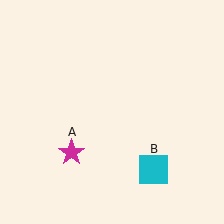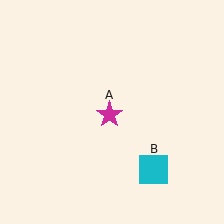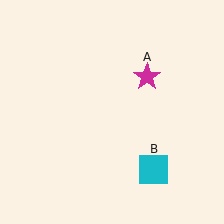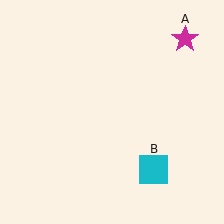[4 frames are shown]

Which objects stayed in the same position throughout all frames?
Cyan square (object B) remained stationary.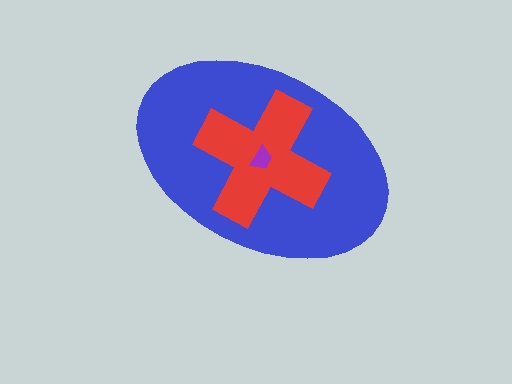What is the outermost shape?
The blue ellipse.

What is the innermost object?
The purple trapezoid.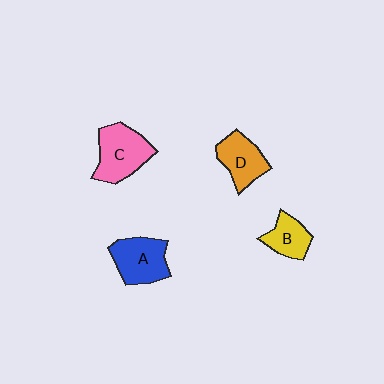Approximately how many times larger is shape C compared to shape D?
Approximately 1.3 times.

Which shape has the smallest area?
Shape B (yellow).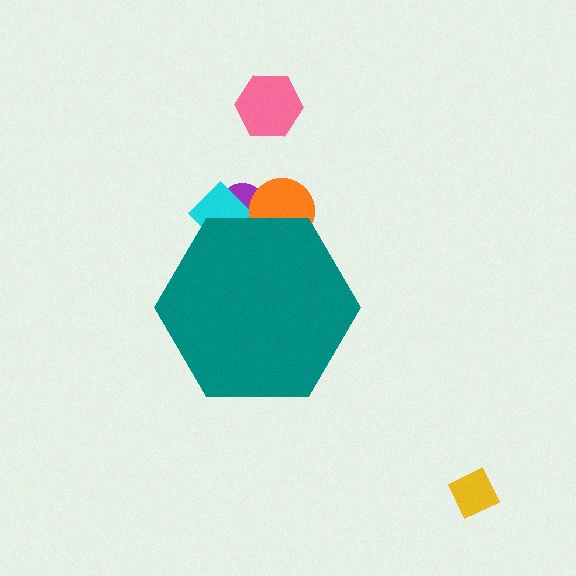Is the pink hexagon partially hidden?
No, the pink hexagon is fully visible.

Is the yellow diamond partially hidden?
No, the yellow diamond is fully visible.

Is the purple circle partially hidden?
Yes, the purple circle is partially hidden behind the teal hexagon.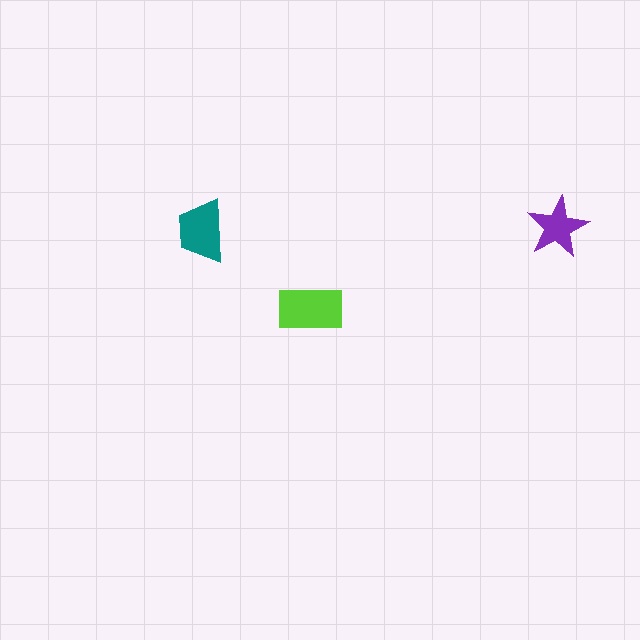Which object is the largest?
The lime rectangle.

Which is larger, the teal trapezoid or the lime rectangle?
The lime rectangle.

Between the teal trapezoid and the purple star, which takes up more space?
The teal trapezoid.